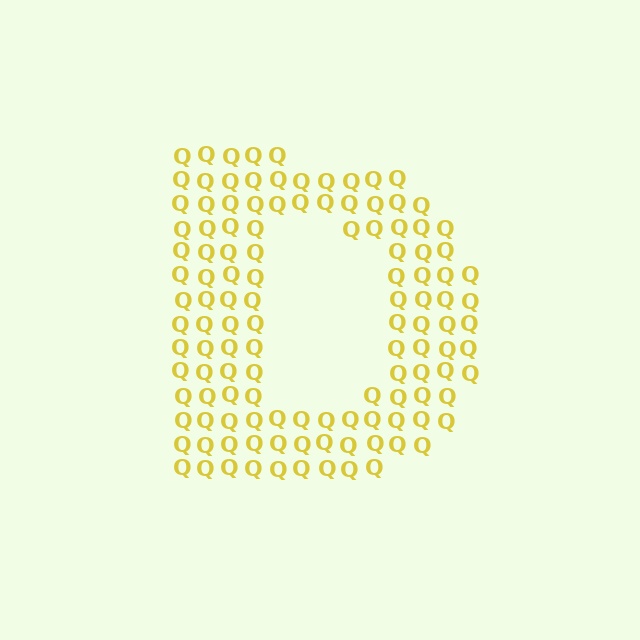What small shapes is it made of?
It is made of small letter Q's.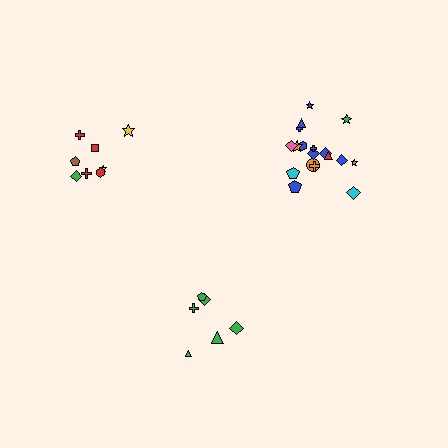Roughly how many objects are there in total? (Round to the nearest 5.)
Roughly 30 objects in total.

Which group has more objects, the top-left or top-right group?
The top-right group.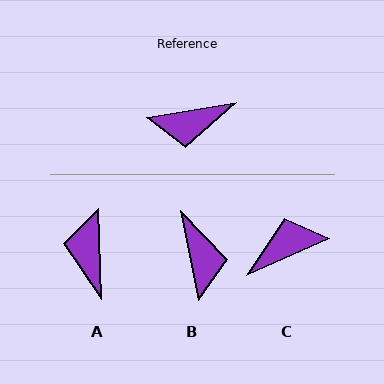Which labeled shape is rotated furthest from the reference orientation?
C, about 166 degrees away.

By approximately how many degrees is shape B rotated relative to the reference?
Approximately 91 degrees counter-clockwise.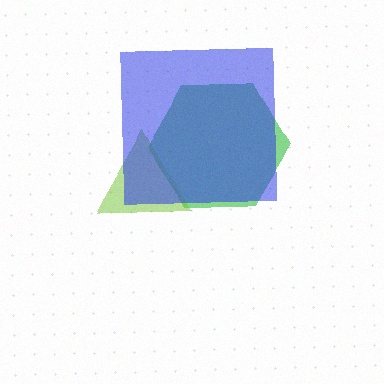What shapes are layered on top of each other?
The layered shapes are: a green hexagon, a lime triangle, a blue square.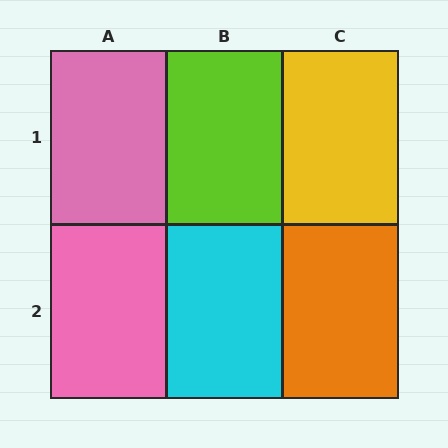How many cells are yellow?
1 cell is yellow.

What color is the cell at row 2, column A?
Pink.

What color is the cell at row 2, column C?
Orange.